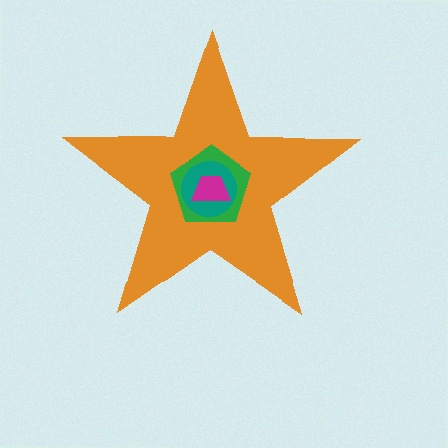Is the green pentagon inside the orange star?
Yes.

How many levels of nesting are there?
4.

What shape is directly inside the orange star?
The green pentagon.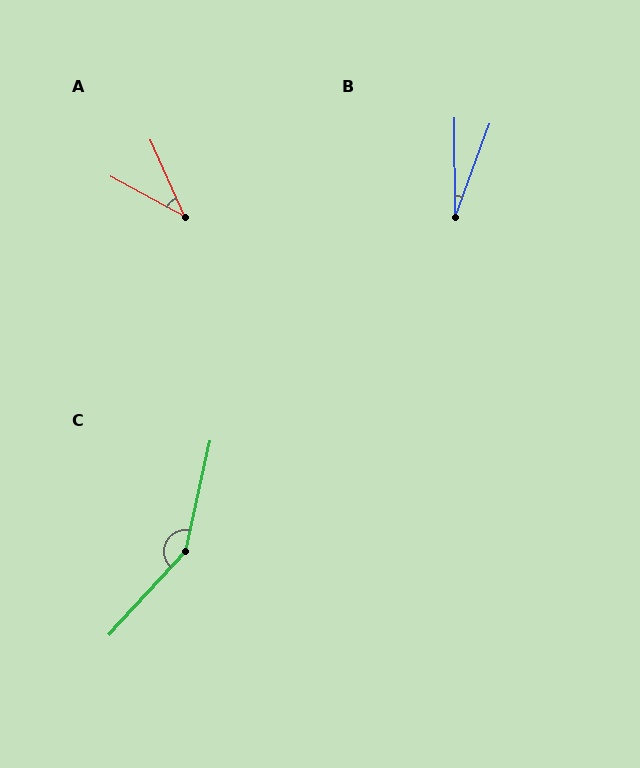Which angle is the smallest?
B, at approximately 20 degrees.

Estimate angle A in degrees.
Approximately 37 degrees.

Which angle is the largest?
C, at approximately 150 degrees.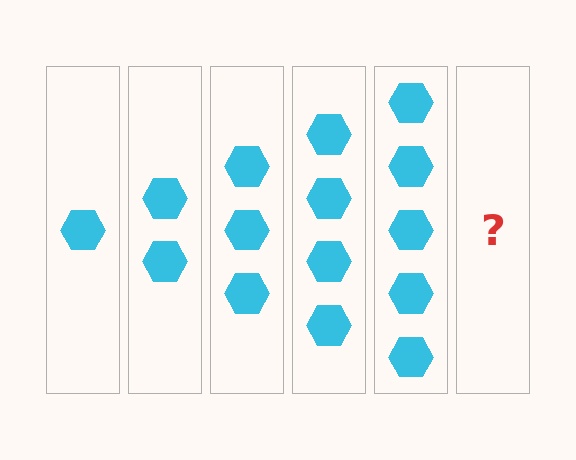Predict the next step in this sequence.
The next step is 6 hexagons.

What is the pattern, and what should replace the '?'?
The pattern is that each step adds one more hexagon. The '?' should be 6 hexagons.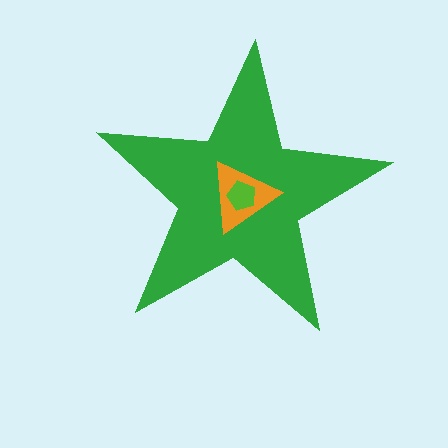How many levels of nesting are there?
3.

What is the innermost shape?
The lime pentagon.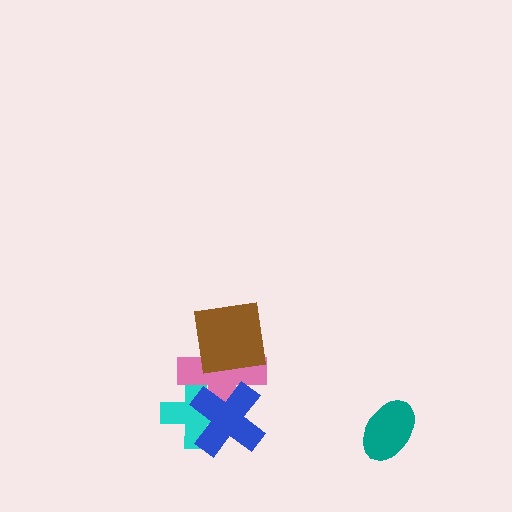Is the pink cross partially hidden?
Yes, it is partially covered by another shape.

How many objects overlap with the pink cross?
3 objects overlap with the pink cross.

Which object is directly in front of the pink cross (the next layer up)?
The brown square is directly in front of the pink cross.